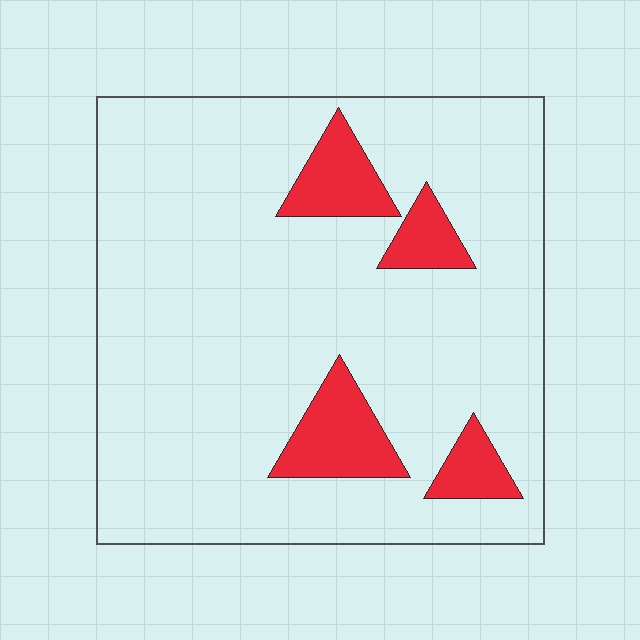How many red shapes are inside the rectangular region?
4.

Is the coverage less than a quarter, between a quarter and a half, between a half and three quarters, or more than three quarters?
Less than a quarter.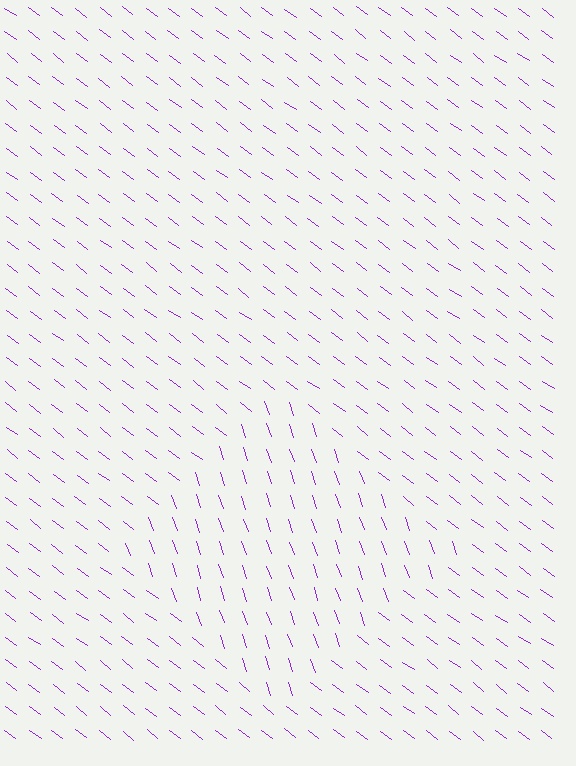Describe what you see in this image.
The image is filled with small purple line segments. A diamond region in the image has lines oriented differently from the surrounding lines, creating a visible texture boundary.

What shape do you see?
I see a diamond.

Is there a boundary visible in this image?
Yes, there is a texture boundary formed by a change in line orientation.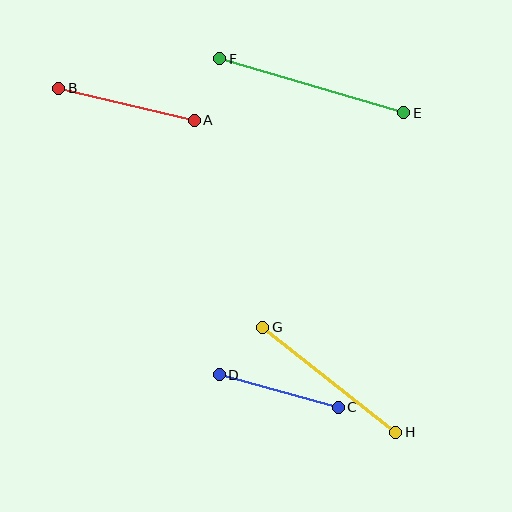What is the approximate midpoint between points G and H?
The midpoint is at approximately (329, 380) pixels.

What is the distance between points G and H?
The distance is approximately 170 pixels.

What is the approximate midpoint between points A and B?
The midpoint is at approximately (126, 104) pixels.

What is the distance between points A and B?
The distance is approximately 139 pixels.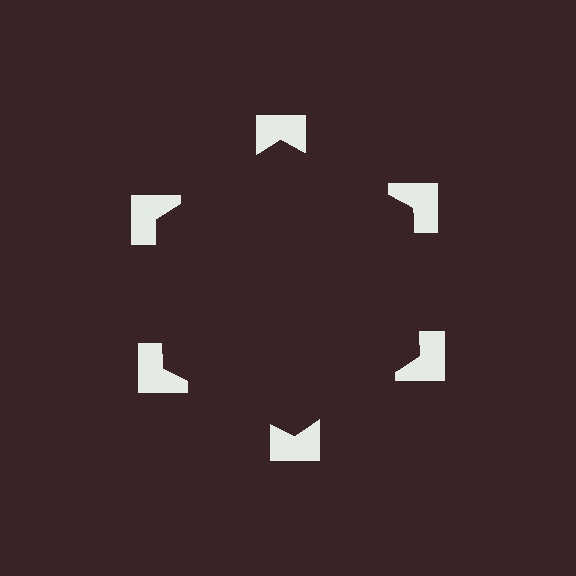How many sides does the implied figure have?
6 sides.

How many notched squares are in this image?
There are 6 — one at each vertex of the illusory hexagon.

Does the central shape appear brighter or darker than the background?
It typically appears slightly darker than the background, even though no actual brightness change is drawn.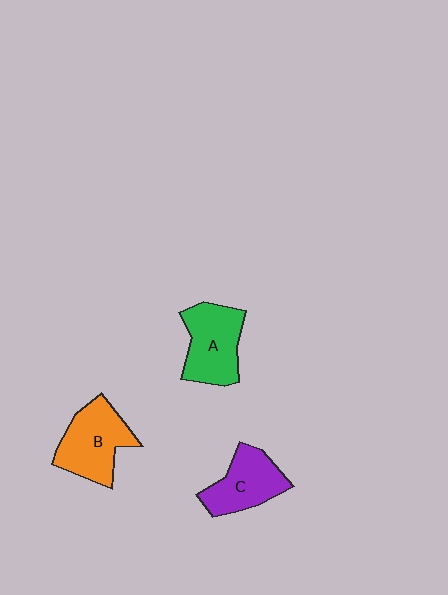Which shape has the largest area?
Shape B (orange).